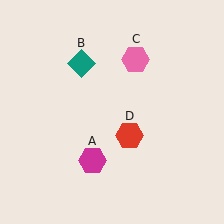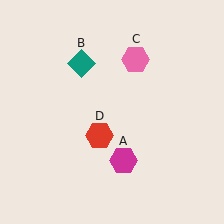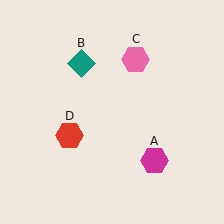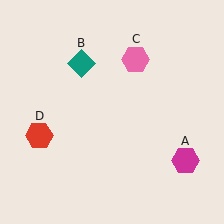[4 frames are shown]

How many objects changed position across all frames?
2 objects changed position: magenta hexagon (object A), red hexagon (object D).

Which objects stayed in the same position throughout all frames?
Teal diamond (object B) and pink hexagon (object C) remained stationary.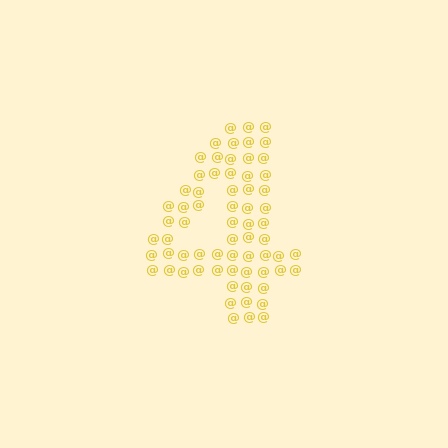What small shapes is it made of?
It is made of small at signs.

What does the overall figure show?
The overall figure shows the digit 4.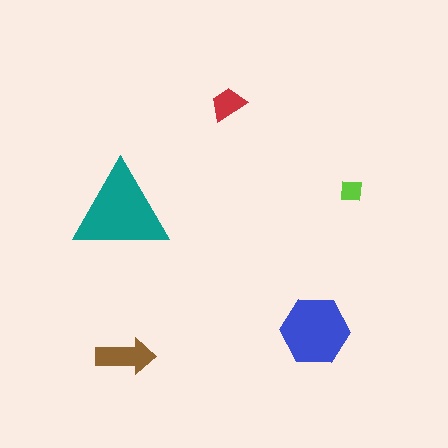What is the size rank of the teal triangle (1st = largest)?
1st.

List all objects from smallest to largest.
The lime square, the red trapezoid, the brown arrow, the blue hexagon, the teal triangle.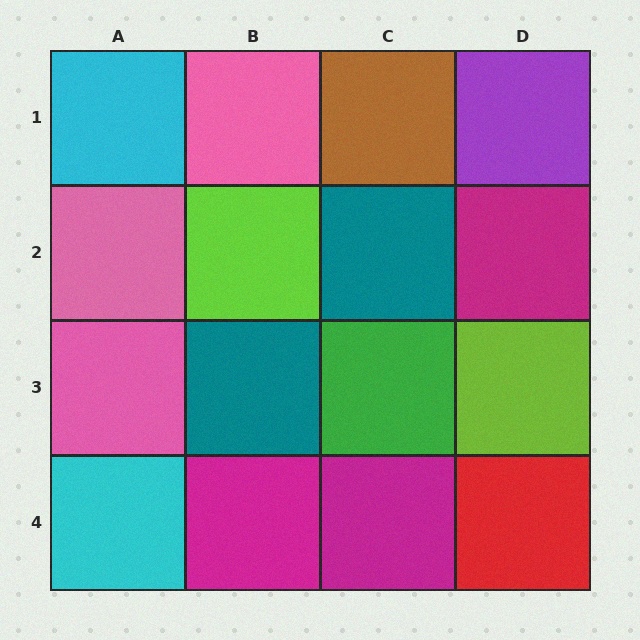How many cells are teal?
2 cells are teal.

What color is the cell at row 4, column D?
Red.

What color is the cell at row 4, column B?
Magenta.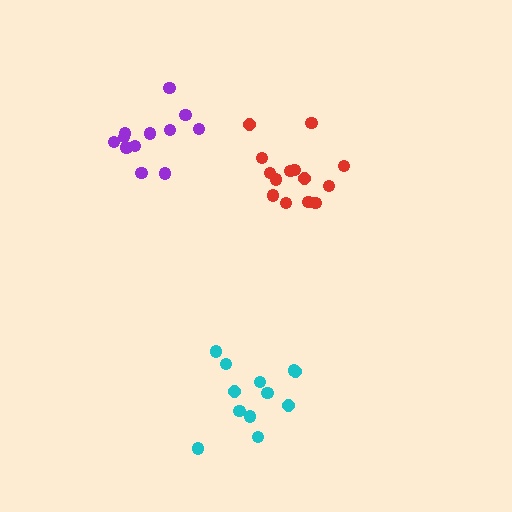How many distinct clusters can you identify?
There are 3 distinct clusters.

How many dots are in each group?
Group 1: 14 dots, Group 2: 13 dots, Group 3: 12 dots (39 total).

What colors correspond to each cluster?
The clusters are colored: red, purple, cyan.